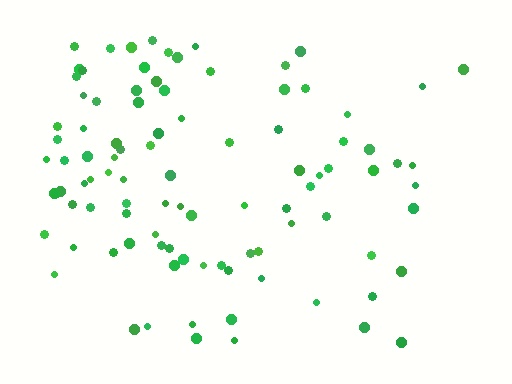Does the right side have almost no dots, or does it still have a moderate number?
Still a moderate number, just noticeably fewer than the left.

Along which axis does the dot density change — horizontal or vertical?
Horizontal.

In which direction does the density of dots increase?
From right to left, with the left side densest.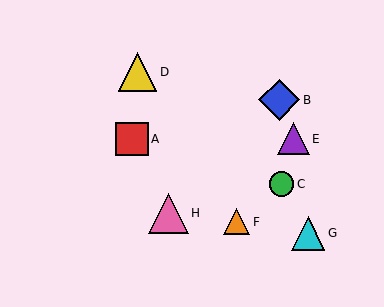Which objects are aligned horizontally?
Objects A, E are aligned horizontally.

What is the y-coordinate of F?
Object F is at y≈222.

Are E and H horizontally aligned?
No, E is at y≈139 and H is at y≈213.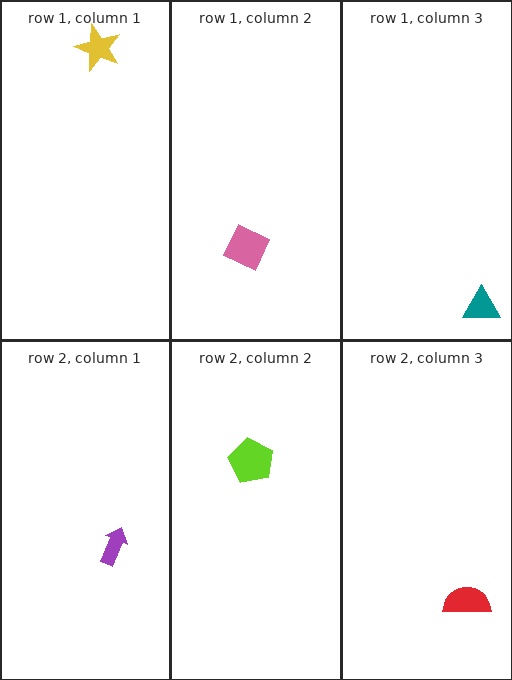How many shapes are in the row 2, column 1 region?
1.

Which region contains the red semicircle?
The row 2, column 3 region.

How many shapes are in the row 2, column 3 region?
1.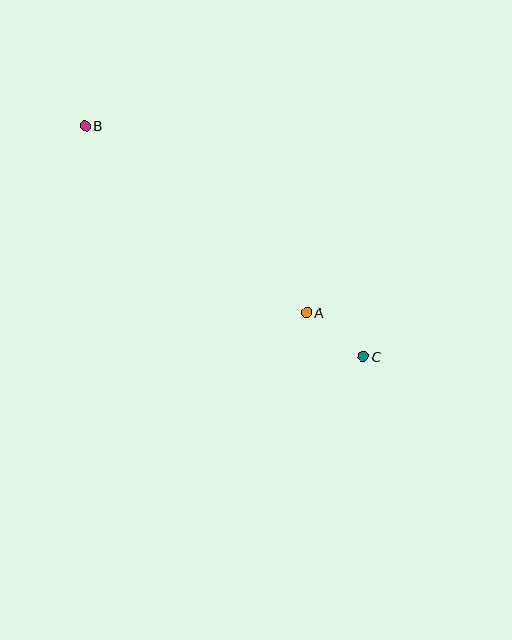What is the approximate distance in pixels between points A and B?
The distance between A and B is approximately 290 pixels.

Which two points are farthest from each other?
Points B and C are farthest from each other.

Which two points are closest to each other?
Points A and C are closest to each other.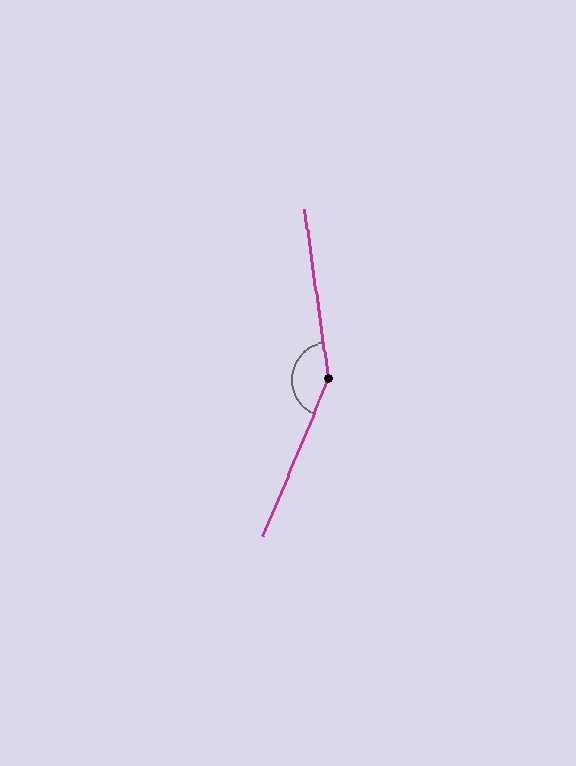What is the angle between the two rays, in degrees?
Approximately 149 degrees.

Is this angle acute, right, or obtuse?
It is obtuse.